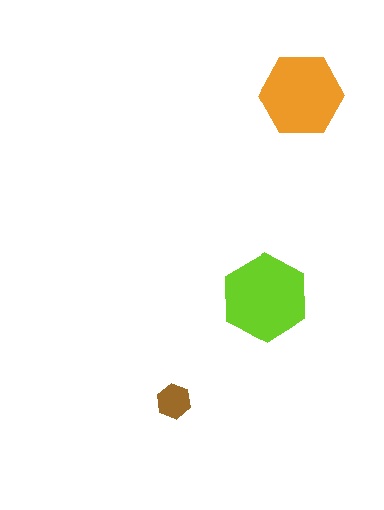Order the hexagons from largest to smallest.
the lime one, the orange one, the brown one.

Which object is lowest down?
The brown hexagon is bottommost.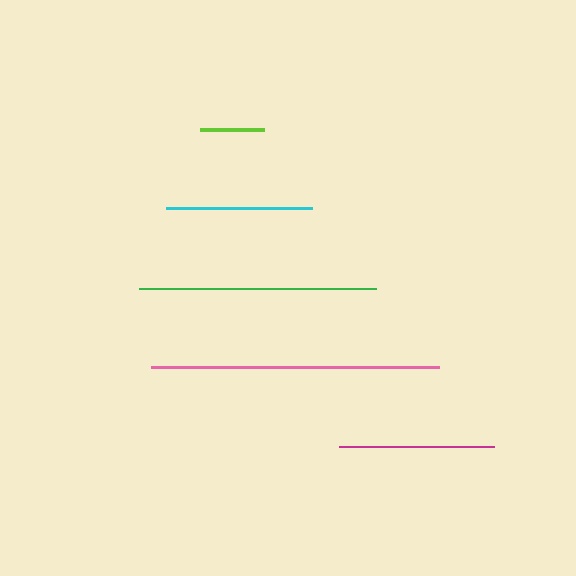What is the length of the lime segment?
The lime segment is approximately 63 pixels long.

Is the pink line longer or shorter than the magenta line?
The pink line is longer than the magenta line.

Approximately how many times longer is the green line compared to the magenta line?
The green line is approximately 1.5 times the length of the magenta line.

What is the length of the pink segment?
The pink segment is approximately 288 pixels long.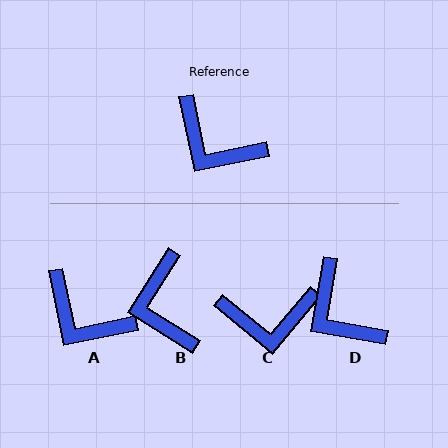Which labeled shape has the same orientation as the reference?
A.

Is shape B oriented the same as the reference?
No, it is off by about 44 degrees.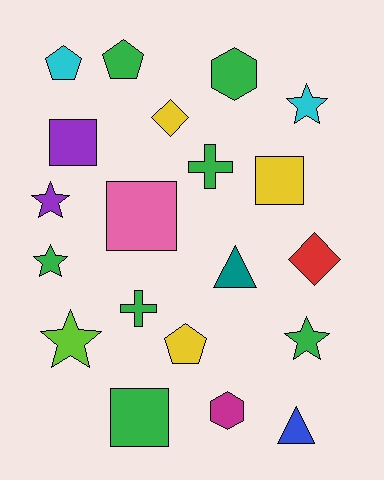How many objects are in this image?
There are 20 objects.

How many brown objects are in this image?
There are no brown objects.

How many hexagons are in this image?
There are 2 hexagons.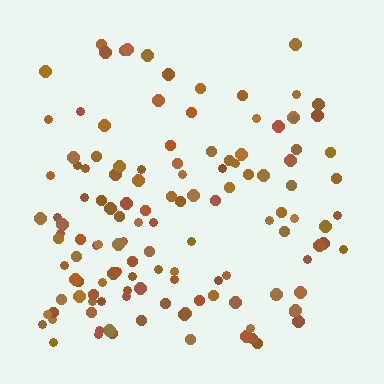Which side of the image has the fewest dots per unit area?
The top.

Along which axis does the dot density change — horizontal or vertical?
Vertical.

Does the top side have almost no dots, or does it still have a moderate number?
Still a moderate number, just noticeably fewer than the bottom.